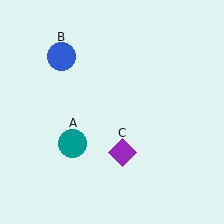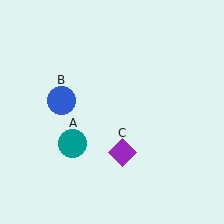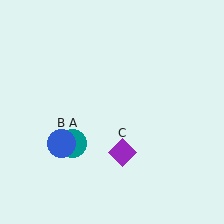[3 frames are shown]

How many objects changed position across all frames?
1 object changed position: blue circle (object B).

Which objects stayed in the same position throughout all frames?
Teal circle (object A) and purple diamond (object C) remained stationary.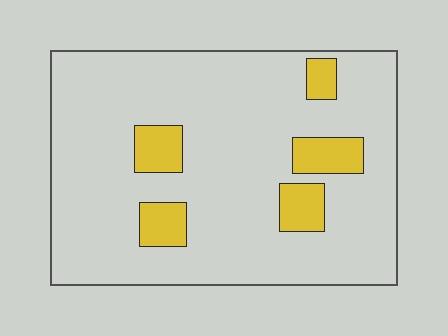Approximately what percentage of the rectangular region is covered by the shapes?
Approximately 15%.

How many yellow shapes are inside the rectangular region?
5.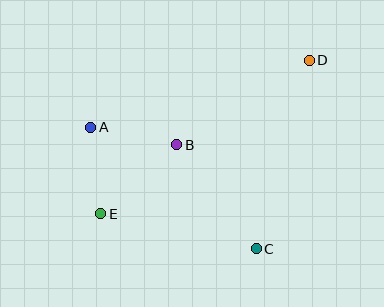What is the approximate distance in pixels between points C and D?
The distance between C and D is approximately 196 pixels.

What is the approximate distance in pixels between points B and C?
The distance between B and C is approximately 131 pixels.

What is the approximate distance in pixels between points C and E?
The distance between C and E is approximately 159 pixels.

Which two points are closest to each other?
Points A and E are closest to each other.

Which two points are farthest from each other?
Points D and E are farthest from each other.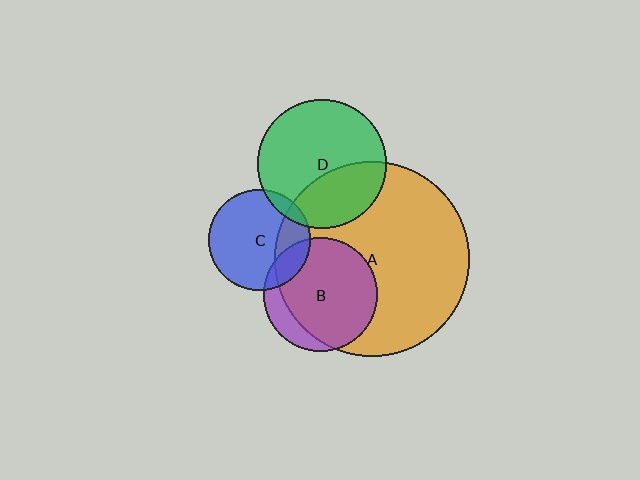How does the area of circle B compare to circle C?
Approximately 1.3 times.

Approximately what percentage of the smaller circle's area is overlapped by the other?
Approximately 80%.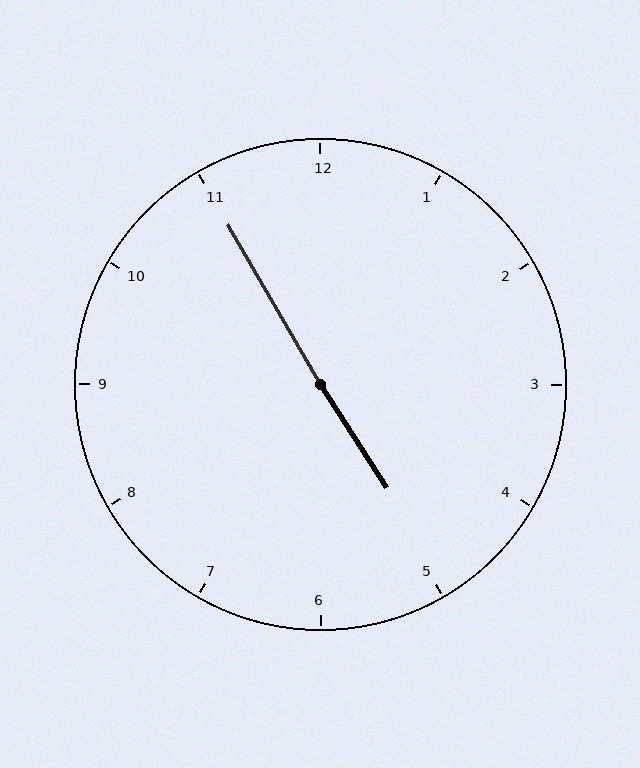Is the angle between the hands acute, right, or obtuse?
It is obtuse.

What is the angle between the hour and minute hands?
Approximately 178 degrees.